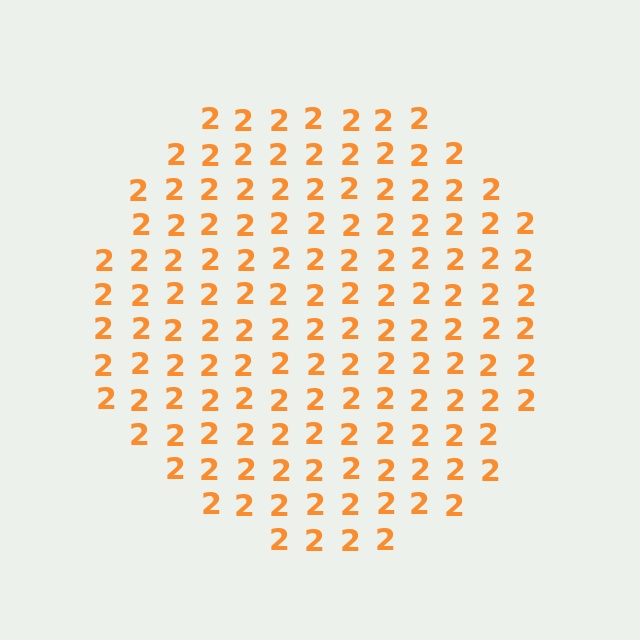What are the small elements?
The small elements are digit 2's.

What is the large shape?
The large shape is a circle.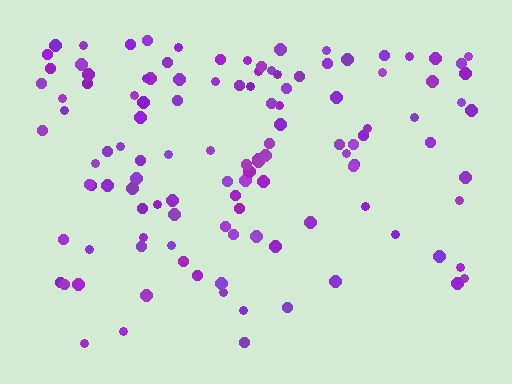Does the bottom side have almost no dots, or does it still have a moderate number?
Still a moderate number, just noticeably fewer than the top.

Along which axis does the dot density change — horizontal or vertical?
Vertical.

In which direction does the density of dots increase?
From bottom to top, with the top side densest.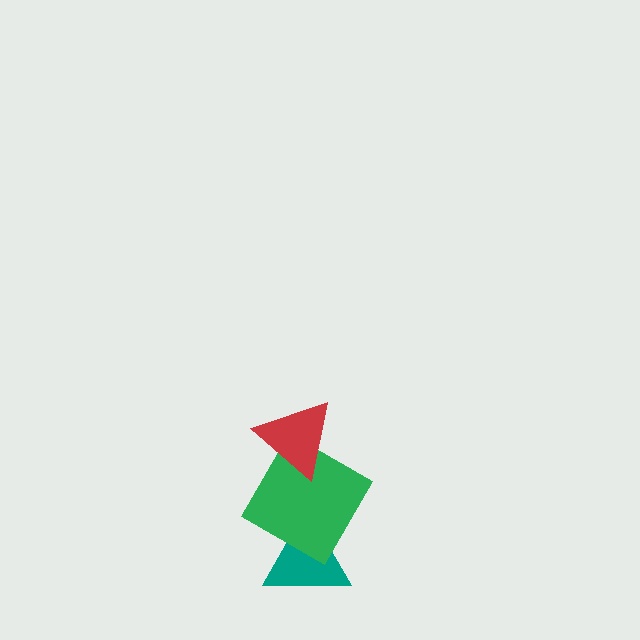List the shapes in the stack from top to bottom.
From top to bottom: the red triangle, the green diamond, the teal triangle.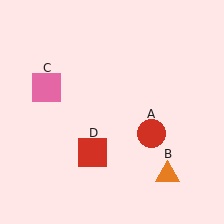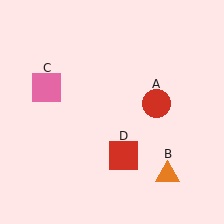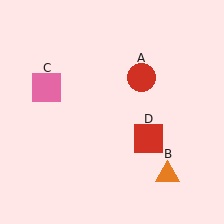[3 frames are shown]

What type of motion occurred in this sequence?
The red circle (object A), red square (object D) rotated counterclockwise around the center of the scene.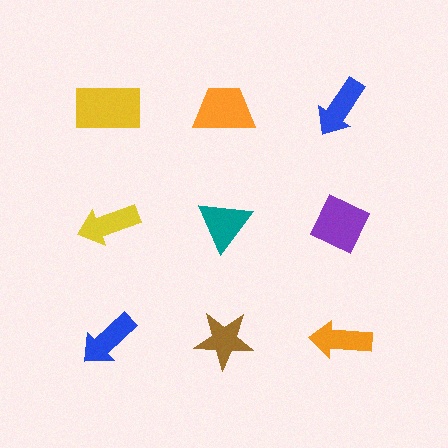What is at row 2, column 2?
A teal triangle.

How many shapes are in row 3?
3 shapes.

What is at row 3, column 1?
A blue arrow.